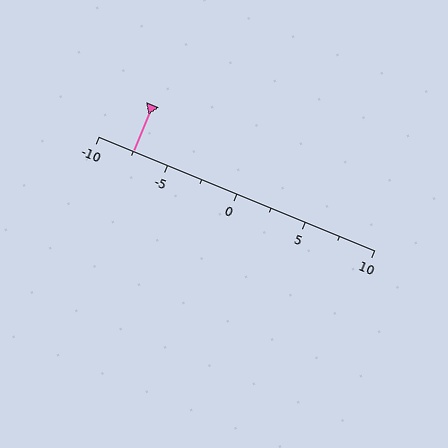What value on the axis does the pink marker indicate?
The marker indicates approximately -7.5.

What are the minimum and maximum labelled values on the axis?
The axis runs from -10 to 10.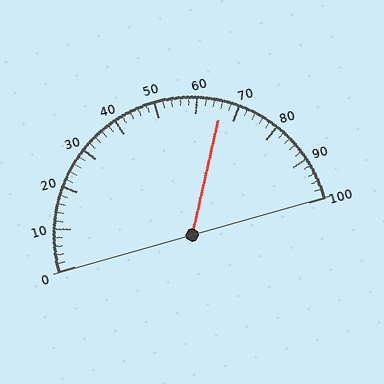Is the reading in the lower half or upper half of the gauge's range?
The reading is in the upper half of the range (0 to 100).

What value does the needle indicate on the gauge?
The needle indicates approximately 66.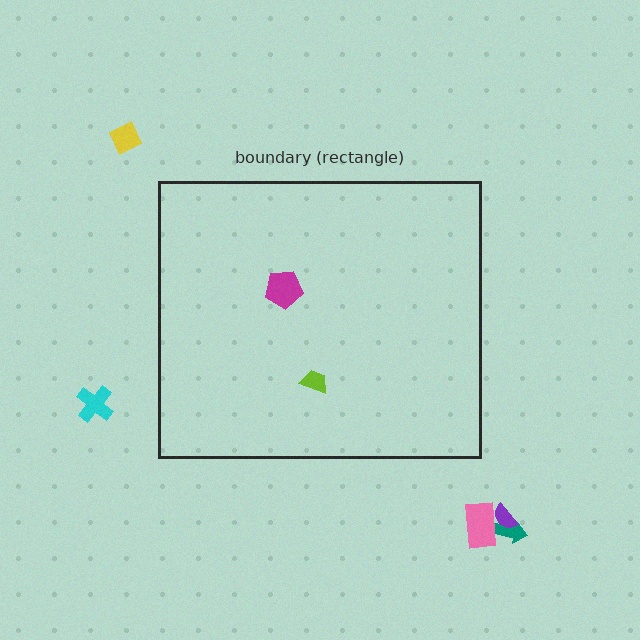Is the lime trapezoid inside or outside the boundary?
Inside.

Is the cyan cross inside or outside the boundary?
Outside.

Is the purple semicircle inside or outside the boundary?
Outside.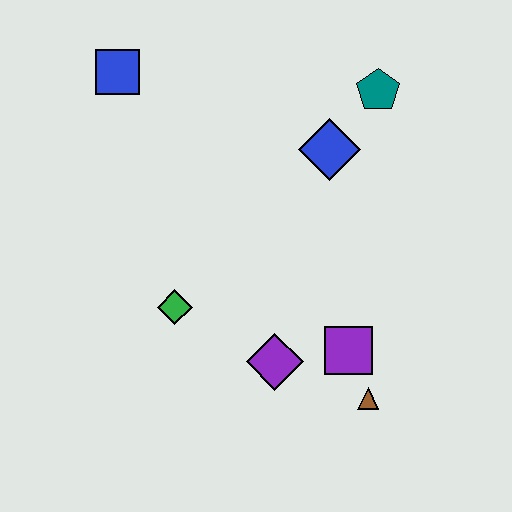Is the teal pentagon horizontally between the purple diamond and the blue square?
No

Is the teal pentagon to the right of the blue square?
Yes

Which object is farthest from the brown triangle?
The blue square is farthest from the brown triangle.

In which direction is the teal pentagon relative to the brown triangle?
The teal pentagon is above the brown triangle.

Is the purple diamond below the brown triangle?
No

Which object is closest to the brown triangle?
The purple square is closest to the brown triangle.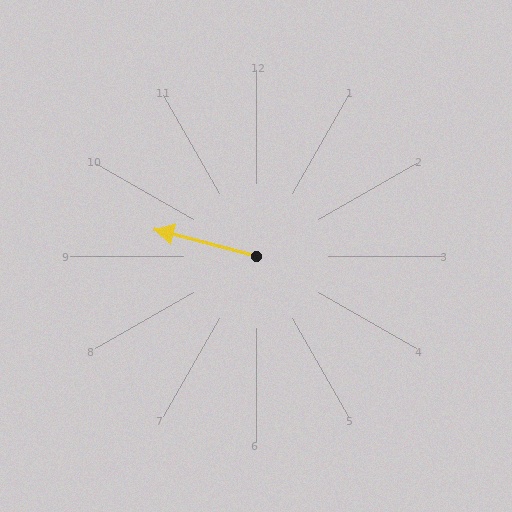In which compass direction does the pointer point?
West.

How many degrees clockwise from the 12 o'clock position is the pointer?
Approximately 285 degrees.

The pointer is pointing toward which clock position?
Roughly 9 o'clock.